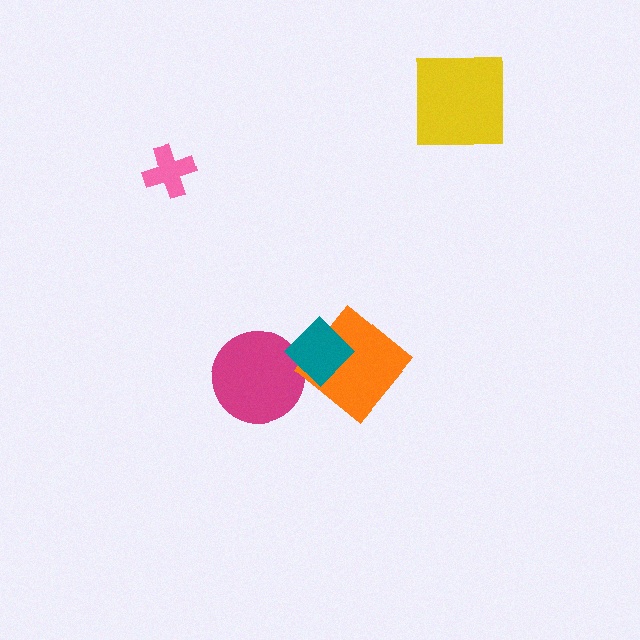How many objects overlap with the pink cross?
0 objects overlap with the pink cross.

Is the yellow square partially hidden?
No, no other shape covers it.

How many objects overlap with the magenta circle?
1 object overlaps with the magenta circle.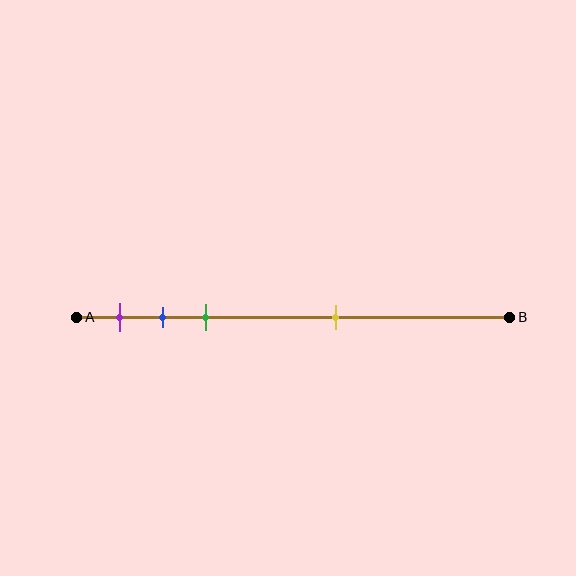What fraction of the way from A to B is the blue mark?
The blue mark is approximately 20% (0.2) of the way from A to B.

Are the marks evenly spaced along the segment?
No, the marks are not evenly spaced.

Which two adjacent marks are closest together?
The blue and green marks are the closest adjacent pair.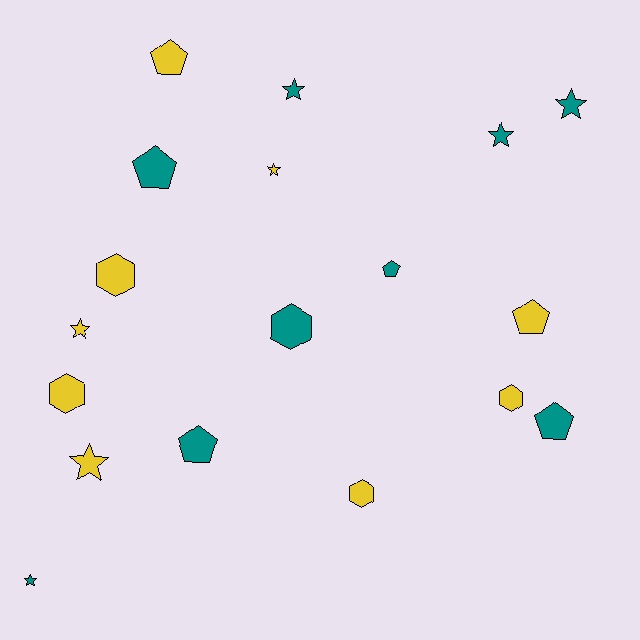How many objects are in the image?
There are 18 objects.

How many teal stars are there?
There are 4 teal stars.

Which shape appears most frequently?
Star, with 7 objects.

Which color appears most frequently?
Teal, with 9 objects.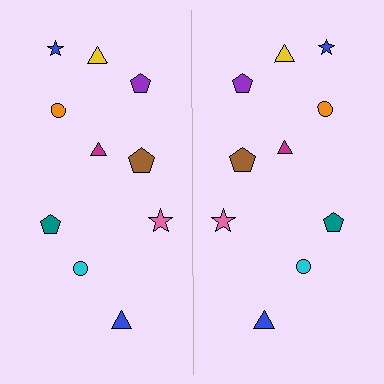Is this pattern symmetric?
Yes, this pattern has bilateral (reflection) symmetry.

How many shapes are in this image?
There are 20 shapes in this image.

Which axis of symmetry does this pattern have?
The pattern has a vertical axis of symmetry running through the center of the image.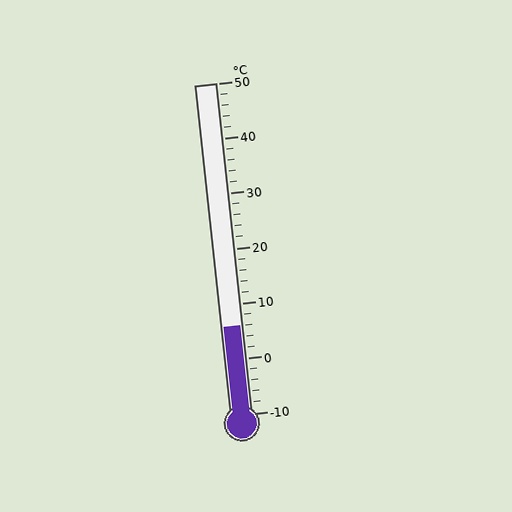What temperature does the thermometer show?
The thermometer shows approximately 6°C.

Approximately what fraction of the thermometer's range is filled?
The thermometer is filled to approximately 25% of its range.